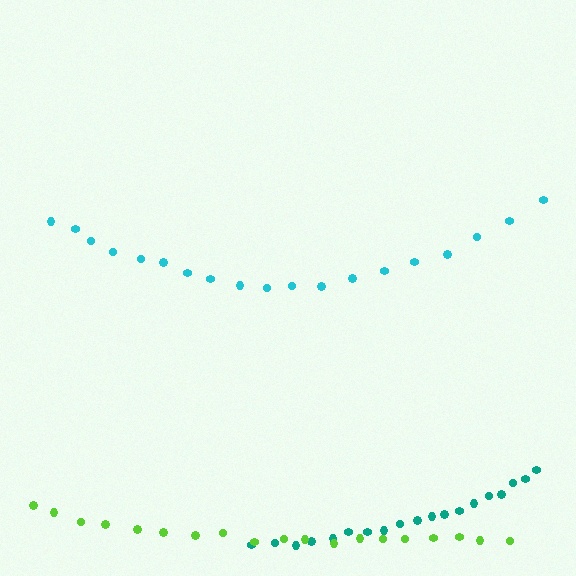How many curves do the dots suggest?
There are 3 distinct paths.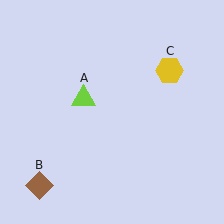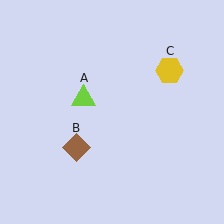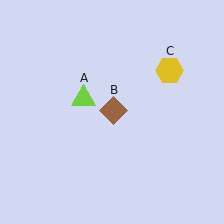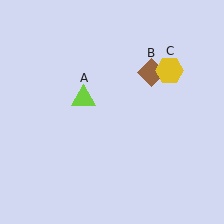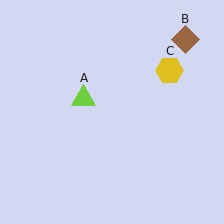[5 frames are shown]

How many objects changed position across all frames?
1 object changed position: brown diamond (object B).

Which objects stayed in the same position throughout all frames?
Lime triangle (object A) and yellow hexagon (object C) remained stationary.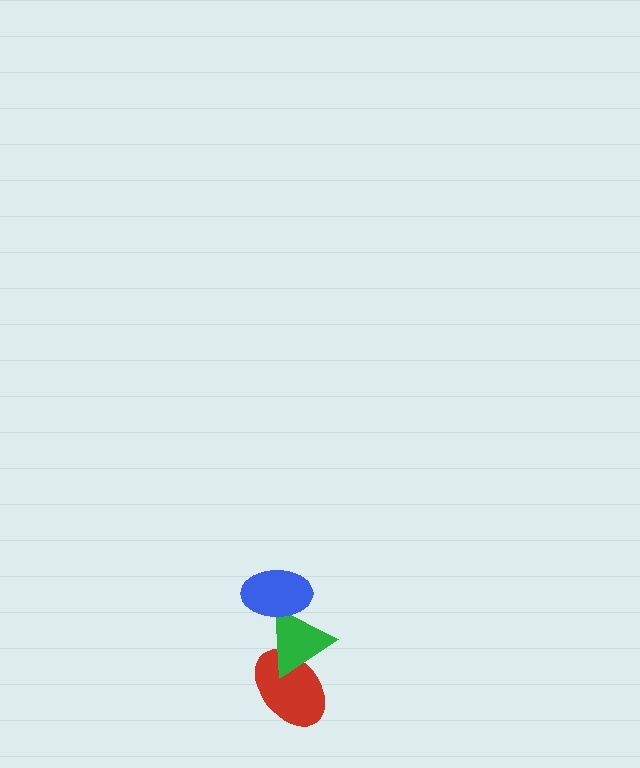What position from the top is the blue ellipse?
The blue ellipse is 1st from the top.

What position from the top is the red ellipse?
The red ellipse is 3rd from the top.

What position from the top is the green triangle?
The green triangle is 2nd from the top.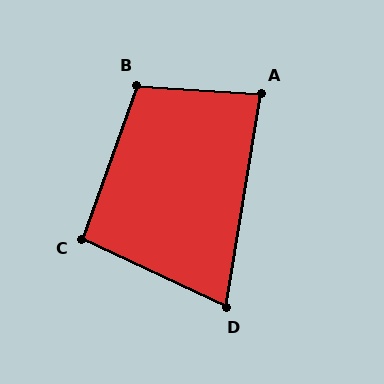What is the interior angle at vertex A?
Approximately 84 degrees (acute).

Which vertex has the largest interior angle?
B, at approximately 106 degrees.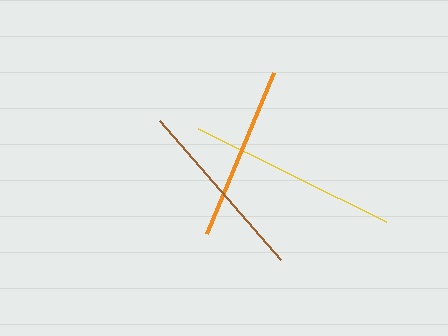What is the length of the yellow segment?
The yellow segment is approximately 210 pixels long.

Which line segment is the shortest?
The orange line is the shortest at approximately 174 pixels.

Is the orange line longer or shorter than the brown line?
The brown line is longer than the orange line.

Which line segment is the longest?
The yellow line is the longest at approximately 210 pixels.